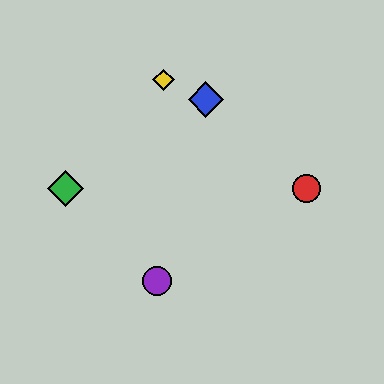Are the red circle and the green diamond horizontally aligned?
Yes, both are at y≈188.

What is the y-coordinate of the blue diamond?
The blue diamond is at y≈99.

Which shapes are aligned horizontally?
The red circle, the green diamond are aligned horizontally.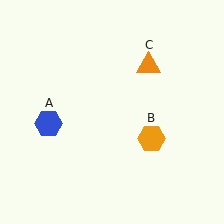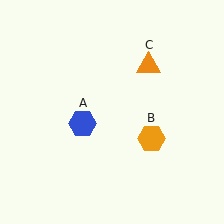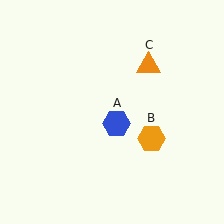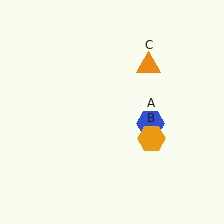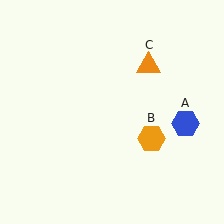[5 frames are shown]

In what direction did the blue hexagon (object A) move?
The blue hexagon (object A) moved right.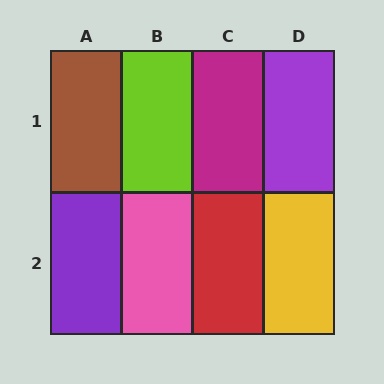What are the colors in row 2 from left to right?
Purple, pink, red, yellow.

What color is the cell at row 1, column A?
Brown.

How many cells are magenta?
1 cell is magenta.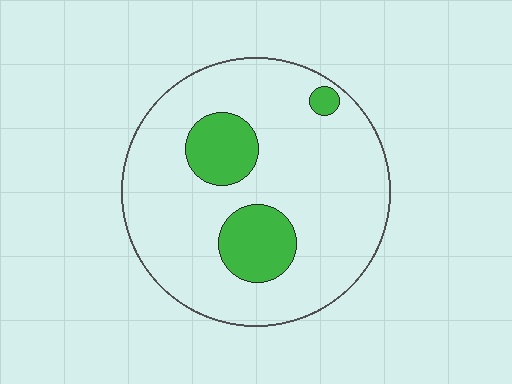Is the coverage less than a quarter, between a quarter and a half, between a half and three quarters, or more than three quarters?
Less than a quarter.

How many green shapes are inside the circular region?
3.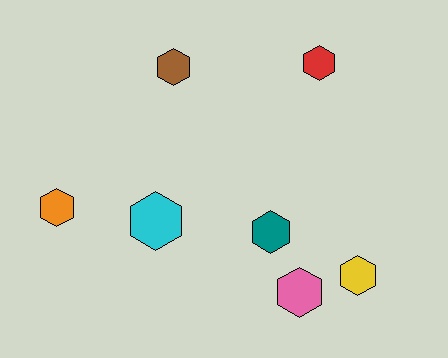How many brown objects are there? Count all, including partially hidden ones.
There is 1 brown object.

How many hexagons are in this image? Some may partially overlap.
There are 7 hexagons.